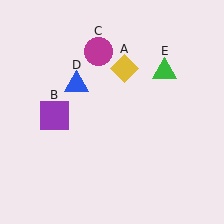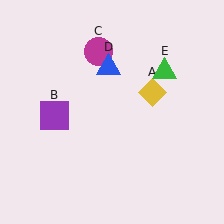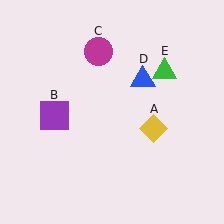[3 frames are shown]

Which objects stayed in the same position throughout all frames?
Purple square (object B) and magenta circle (object C) and green triangle (object E) remained stationary.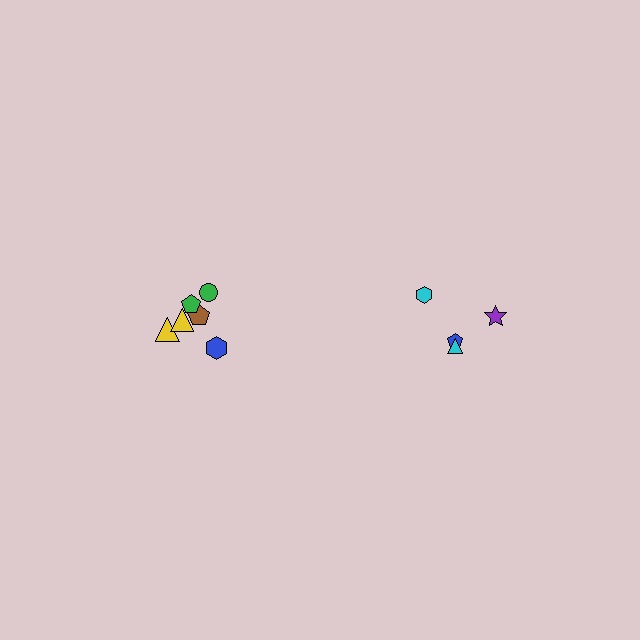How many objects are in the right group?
There are 4 objects.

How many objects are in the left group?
There are 6 objects.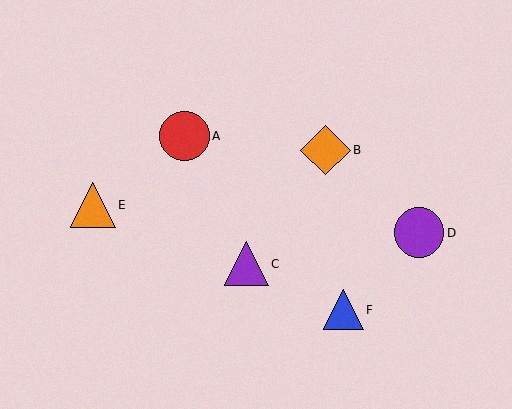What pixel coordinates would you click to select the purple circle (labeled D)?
Click at (419, 233) to select the purple circle D.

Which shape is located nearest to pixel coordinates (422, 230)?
The purple circle (labeled D) at (419, 233) is nearest to that location.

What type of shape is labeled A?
Shape A is a red circle.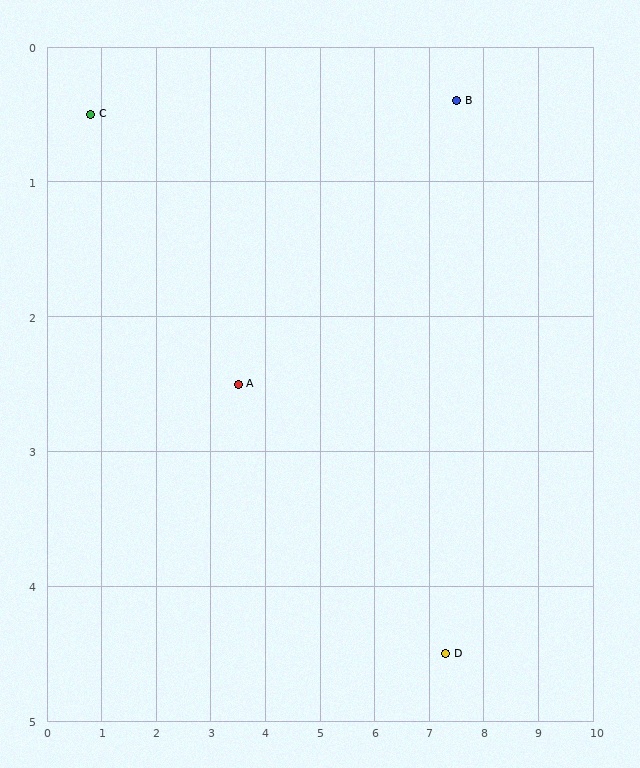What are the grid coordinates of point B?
Point B is at approximately (7.5, 0.4).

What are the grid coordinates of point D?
Point D is at approximately (7.3, 4.5).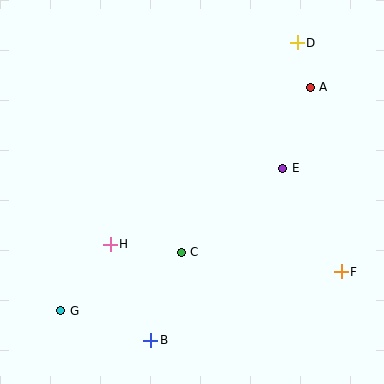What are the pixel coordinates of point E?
Point E is at (283, 168).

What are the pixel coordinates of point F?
Point F is at (341, 272).